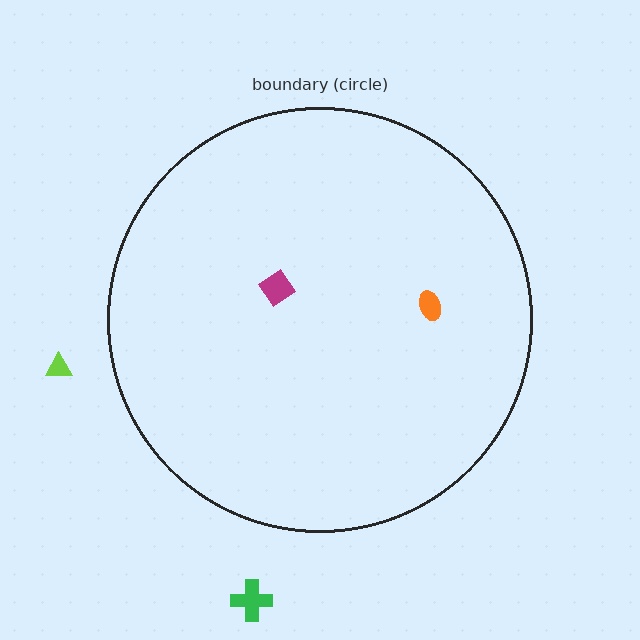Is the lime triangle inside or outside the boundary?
Outside.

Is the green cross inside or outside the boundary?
Outside.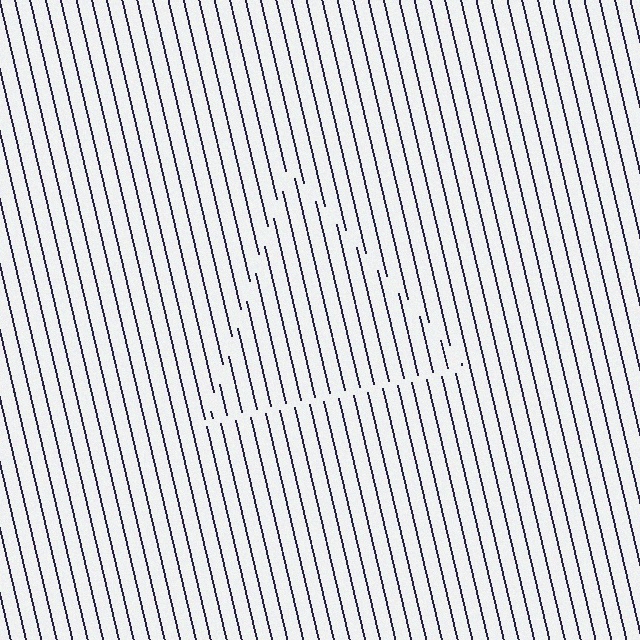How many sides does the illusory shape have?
3 sides — the line-ends trace a triangle.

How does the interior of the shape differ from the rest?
The interior of the shape contains the same grating, shifted by half a period — the contour is defined by the phase discontinuity where line-ends from the inner and outer gratings abut.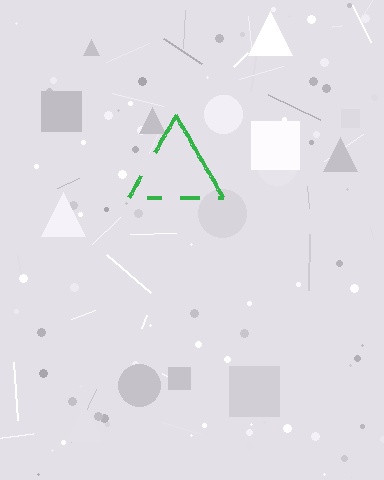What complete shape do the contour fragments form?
The contour fragments form a triangle.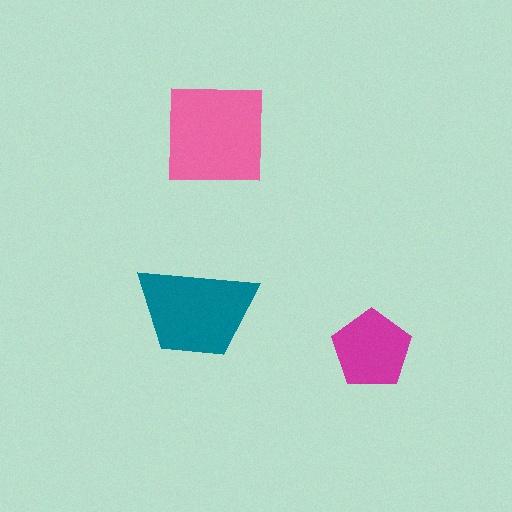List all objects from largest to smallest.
The pink square, the teal trapezoid, the magenta pentagon.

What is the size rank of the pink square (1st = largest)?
1st.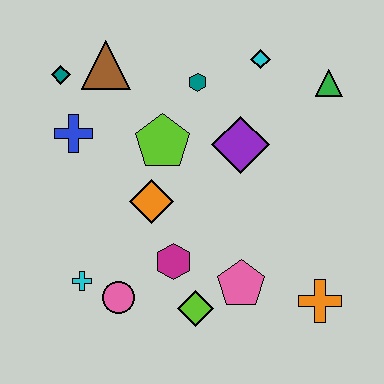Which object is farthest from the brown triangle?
The orange cross is farthest from the brown triangle.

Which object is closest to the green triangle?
The cyan diamond is closest to the green triangle.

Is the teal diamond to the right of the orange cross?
No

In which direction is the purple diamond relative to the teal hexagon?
The purple diamond is below the teal hexagon.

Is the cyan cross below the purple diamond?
Yes